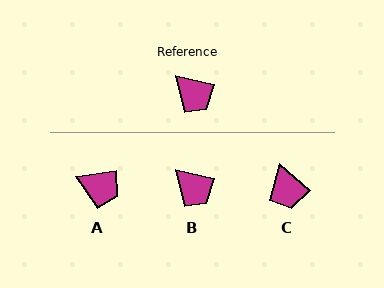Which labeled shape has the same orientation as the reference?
B.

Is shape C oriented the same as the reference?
No, it is off by about 28 degrees.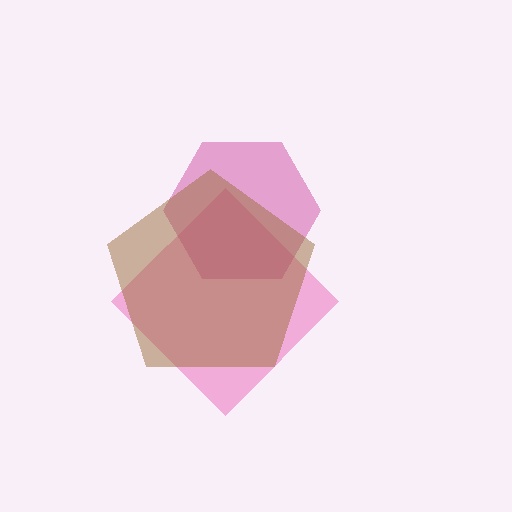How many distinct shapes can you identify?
There are 3 distinct shapes: a pink diamond, a magenta hexagon, a brown pentagon.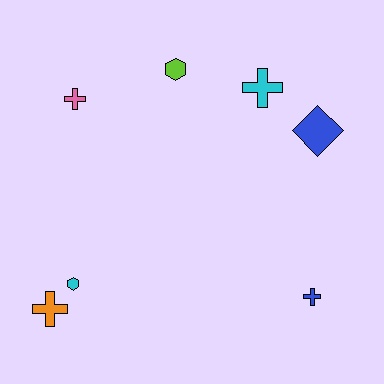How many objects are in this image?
There are 7 objects.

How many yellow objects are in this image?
There are no yellow objects.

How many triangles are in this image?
There are no triangles.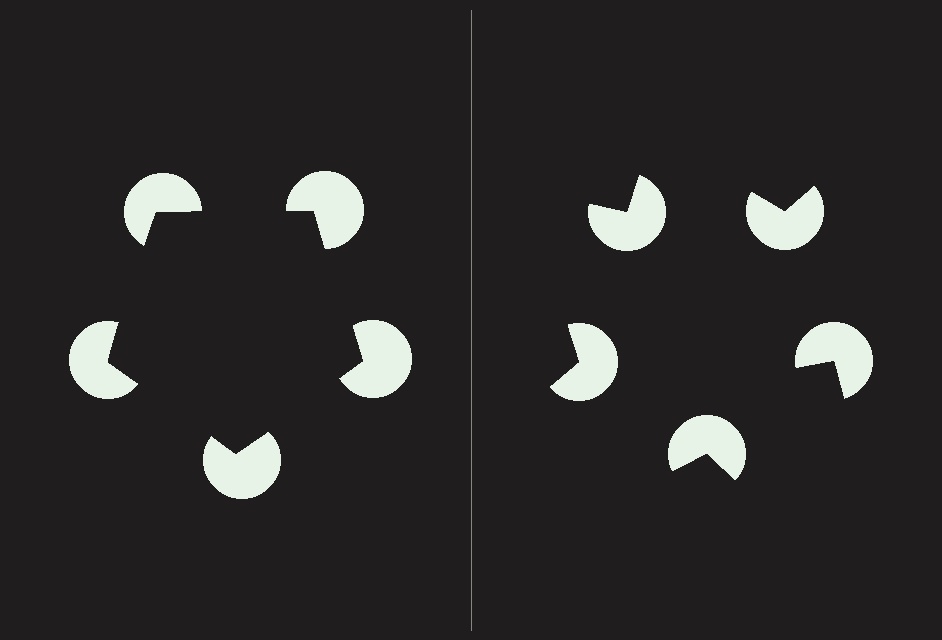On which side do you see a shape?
An illusory pentagon appears on the left side. On the right side the wedge cuts are rotated, so no coherent shape forms.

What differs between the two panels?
The pac-man discs are positioned identically on both sides; only the wedge orientations differ. On the left they align to a pentagon; on the right they are misaligned.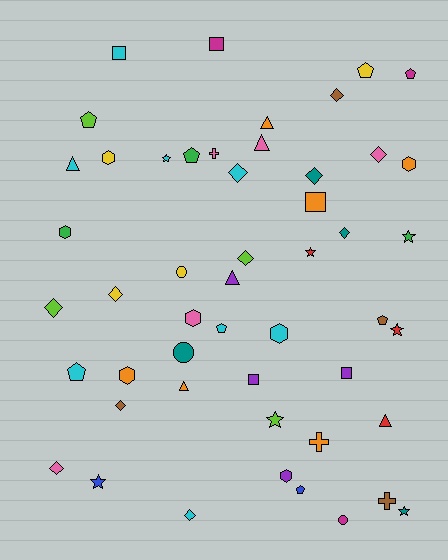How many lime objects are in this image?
There are 4 lime objects.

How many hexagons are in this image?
There are 7 hexagons.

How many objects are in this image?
There are 50 objects.